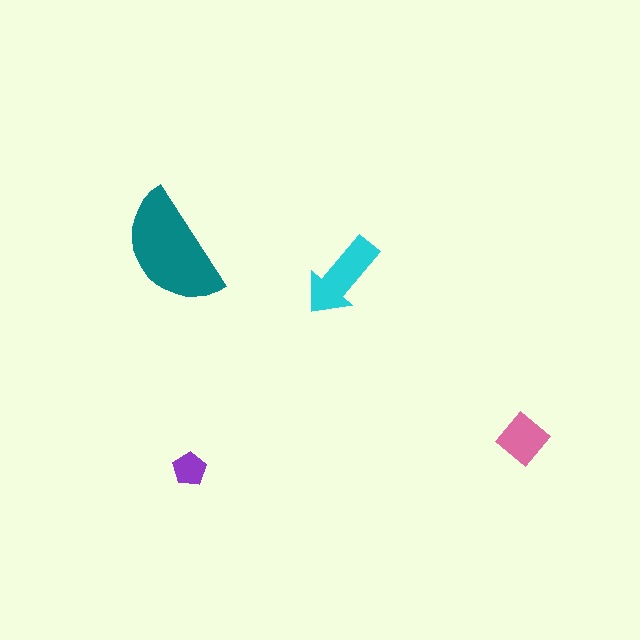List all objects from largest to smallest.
The teal semicircle, the cyan arrow, the pink diamond, the purple pentagon.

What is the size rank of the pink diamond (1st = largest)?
3rd.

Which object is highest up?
The teal semicircle is topmost.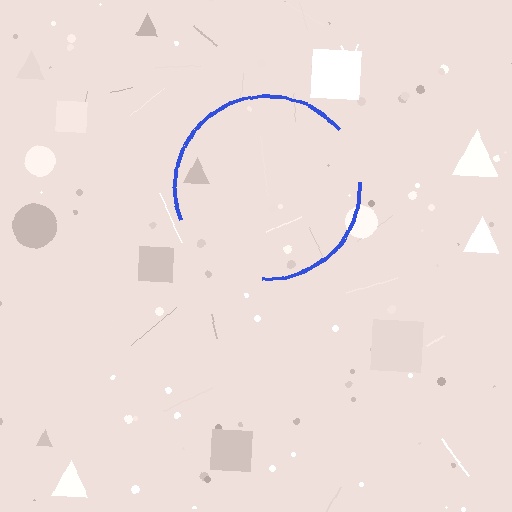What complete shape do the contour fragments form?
The contour fragments form a circle.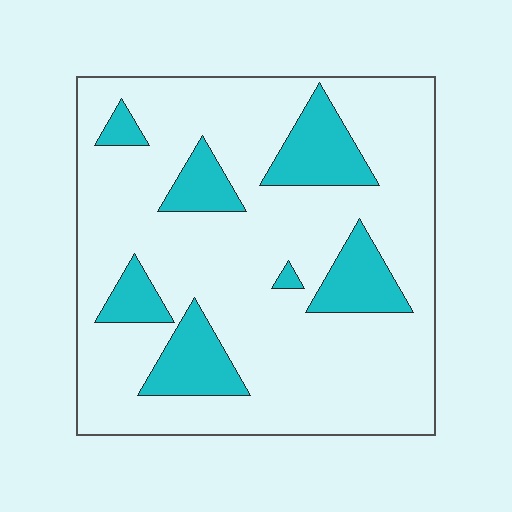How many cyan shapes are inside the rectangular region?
7.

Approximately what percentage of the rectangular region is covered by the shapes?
Approximately 20%.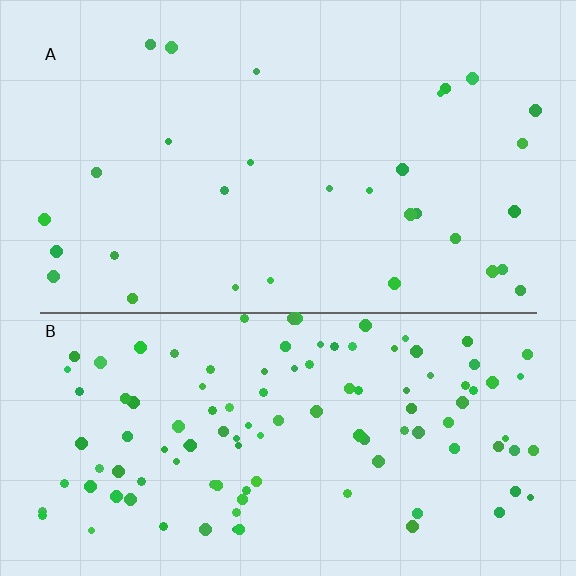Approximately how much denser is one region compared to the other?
Approximately 3.7× — region B over region A.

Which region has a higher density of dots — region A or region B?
B (the bottom).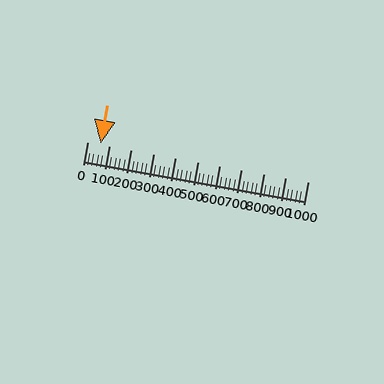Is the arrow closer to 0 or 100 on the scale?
The arrow is closer to 100.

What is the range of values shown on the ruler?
The ruler shows values from 0 to 1000.